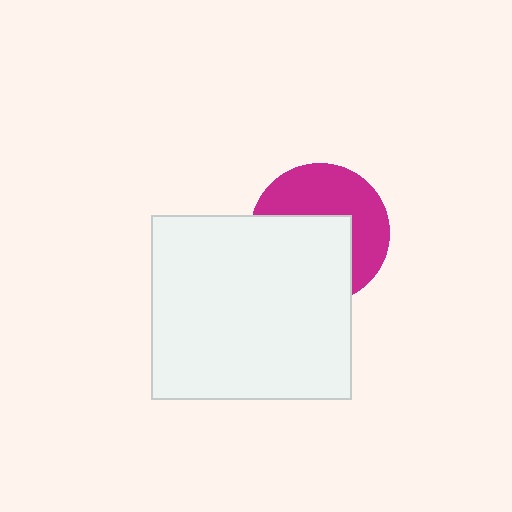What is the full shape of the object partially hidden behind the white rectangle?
The partially hidden object is a magenta circle.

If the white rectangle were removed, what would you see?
You would see the complete magenta circle.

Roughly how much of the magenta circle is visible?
About half of it is visible (roughly 50%).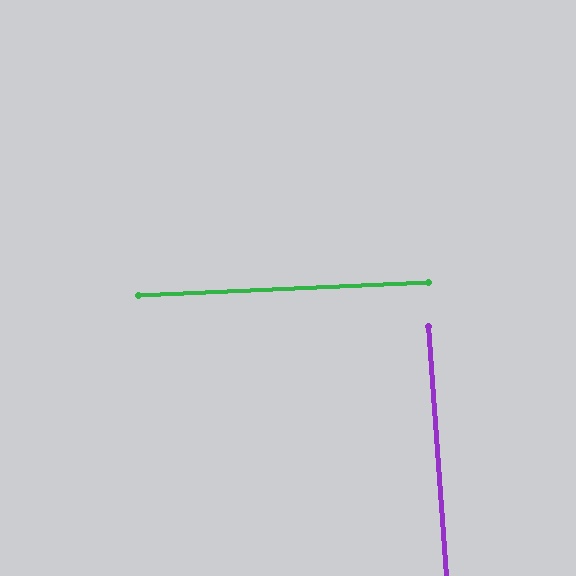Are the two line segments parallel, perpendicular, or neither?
Perpendicular — they meet at approximately 89°.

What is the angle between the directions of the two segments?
Approximately 89 degrees.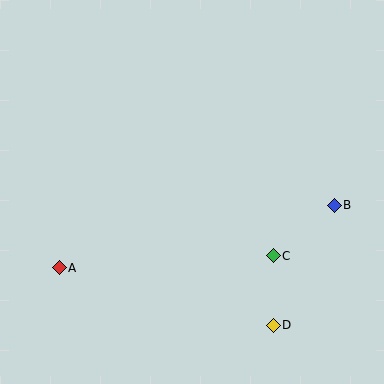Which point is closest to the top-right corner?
Point B is closest to the top-right corner.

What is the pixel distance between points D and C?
The distance between D and C is 70 pixels.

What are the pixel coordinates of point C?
Point C is at (273, 256).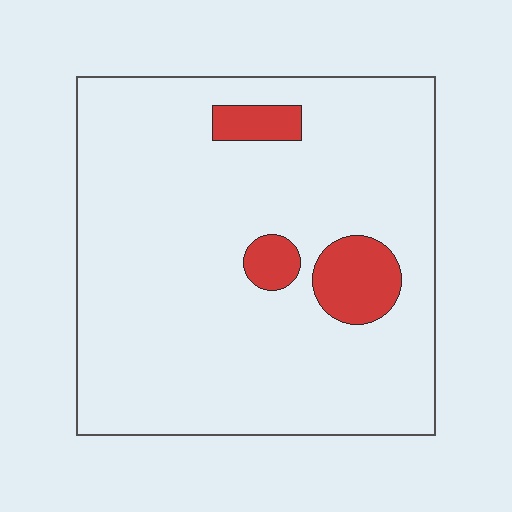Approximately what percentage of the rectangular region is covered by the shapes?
Approximately 10%.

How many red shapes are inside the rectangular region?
3.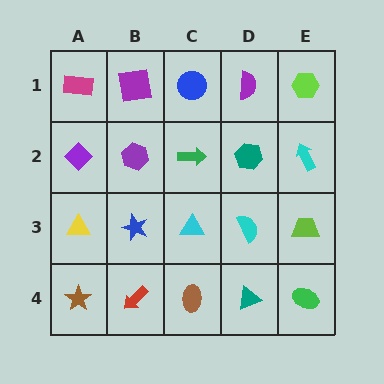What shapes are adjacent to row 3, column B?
A purple hexagon (row 2, column B), a red arrow (row 4, column B), a yellow triangle (row 3, column A), a cyan triangle (row 3, column C).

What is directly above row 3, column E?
A cyan arrow.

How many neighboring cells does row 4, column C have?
3.